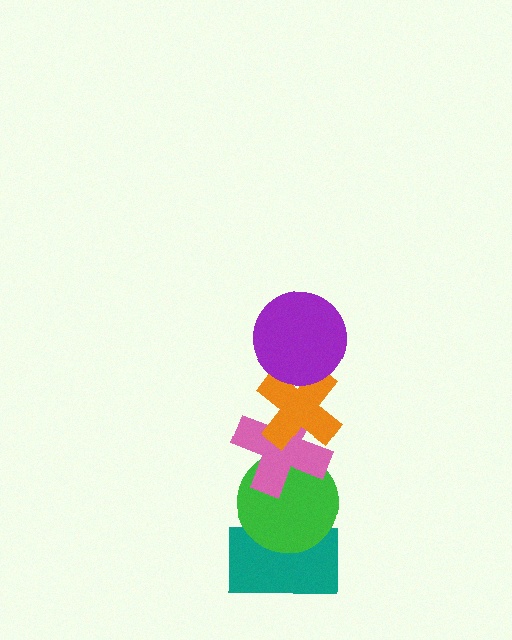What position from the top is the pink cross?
The pink cross is 3rd from the top.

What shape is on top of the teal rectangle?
The green circle is on top of the teal rectangle.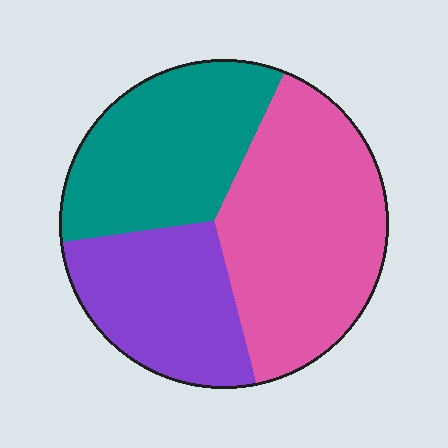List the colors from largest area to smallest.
From largest to smallest: pink, teal, purple.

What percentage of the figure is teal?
Teal takes up between a quarter and a half of the figure.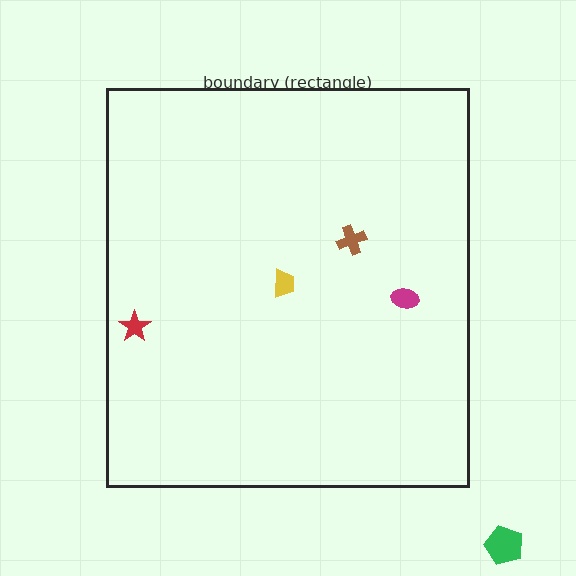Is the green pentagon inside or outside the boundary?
Outside.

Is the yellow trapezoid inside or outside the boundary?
Inside.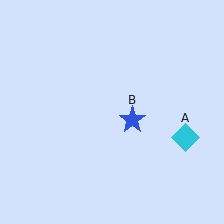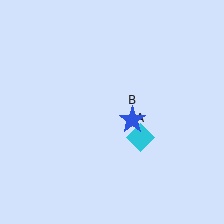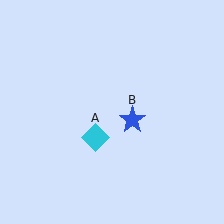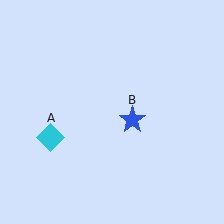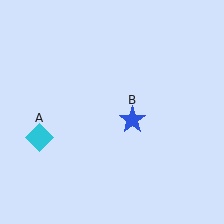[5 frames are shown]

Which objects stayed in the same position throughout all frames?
Blue star (object B) remained stationary.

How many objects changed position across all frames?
1 object changed position: cyan diamond (object A).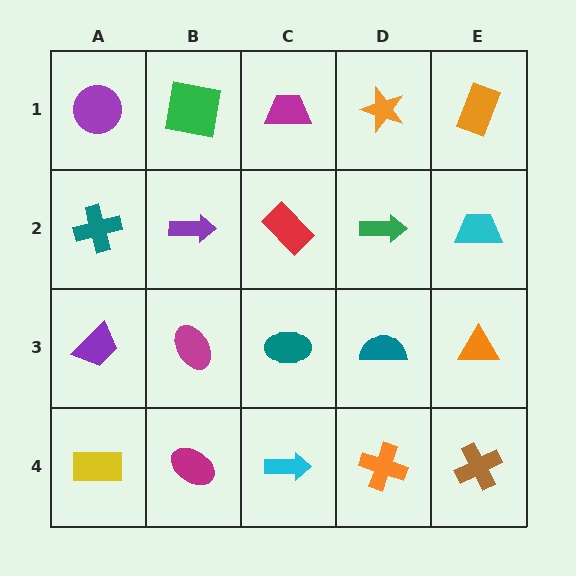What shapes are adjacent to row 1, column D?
A green arrow (row 2, column D), a magenta trapezoid (row 1, column C), an orange rectangle (row 1, column E).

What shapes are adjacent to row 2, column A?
A purple circle (row 1, column A), a purple trapezoid (row 3, column A), a purple arrow (row 2, column B).